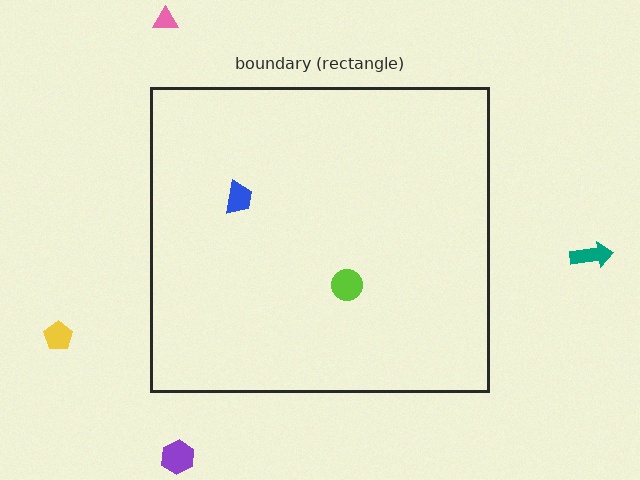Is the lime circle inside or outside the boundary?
Inside.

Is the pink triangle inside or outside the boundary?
Outside.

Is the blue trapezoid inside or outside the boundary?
Inside.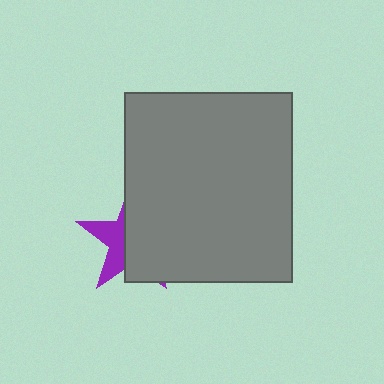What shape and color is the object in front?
The object in front is a gray rectangle.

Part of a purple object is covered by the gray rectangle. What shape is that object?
It is a star.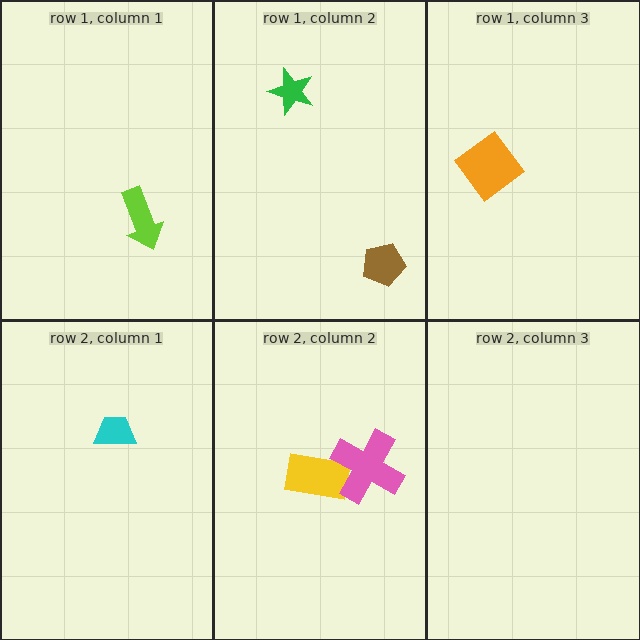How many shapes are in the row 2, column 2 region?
2.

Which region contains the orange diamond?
The row 1, column 3 region.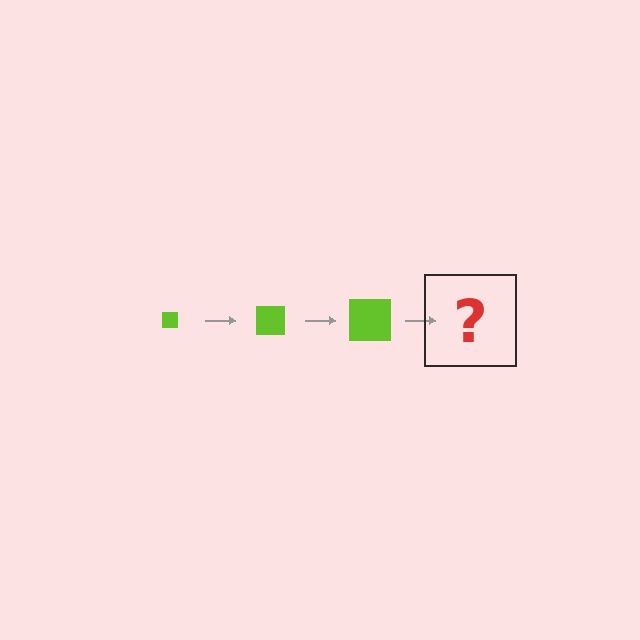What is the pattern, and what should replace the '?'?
The pattern is that the square gets progressively larger each step. The '?' should be a lime square, larger than the previous one.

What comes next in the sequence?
The next element should be a lime square, larger than the previous one.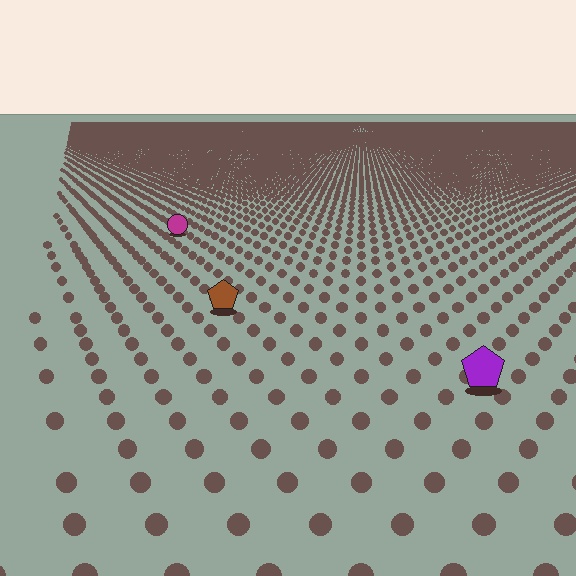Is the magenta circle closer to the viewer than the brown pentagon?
No. The brown pentagon is closer — you can tell from the texture gradient: the ground texture is coarser near it.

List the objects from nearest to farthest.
From nearest to farthest: the purple pentagon, the brown pentagon, the magenta circle.